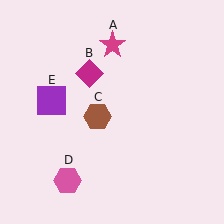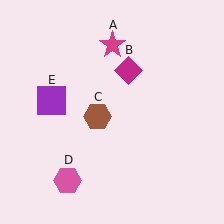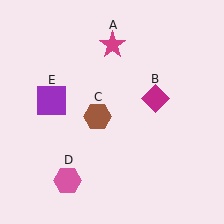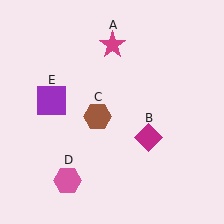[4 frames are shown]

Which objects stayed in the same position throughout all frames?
Magenta star (object A) and brown hexagon (object C) and pink hexagon (object D) and purple square (object E) remained stationary.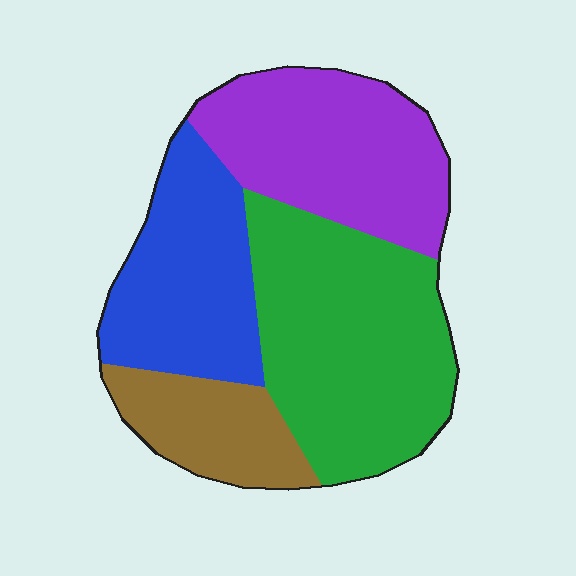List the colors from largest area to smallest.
From largest to smallest: green, purple, blue, brown.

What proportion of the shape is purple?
Purple covers around 25% of the shape.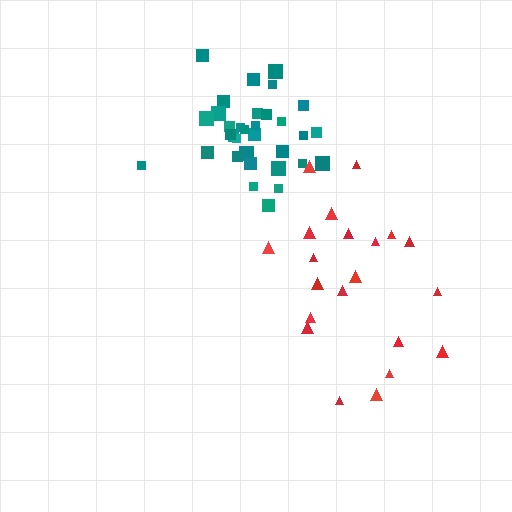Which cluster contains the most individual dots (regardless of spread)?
Teal (33).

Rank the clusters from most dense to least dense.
teal, red.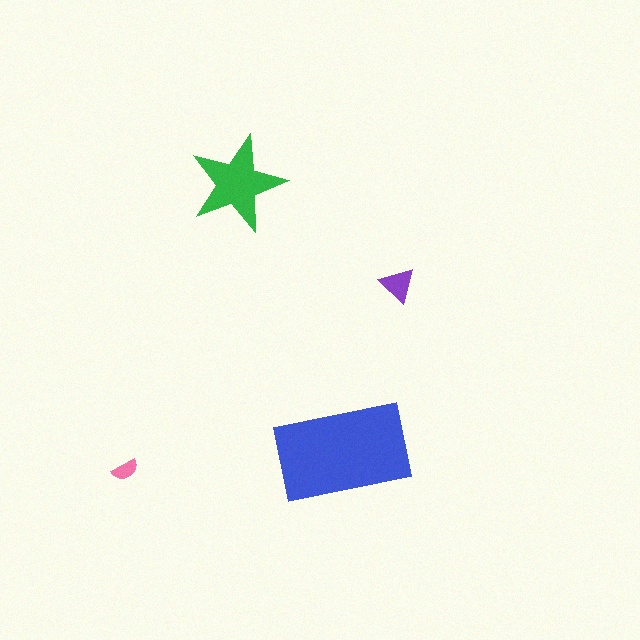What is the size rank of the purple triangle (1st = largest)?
3rd.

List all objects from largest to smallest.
The blue rectangle, the green star, the purple triangle, the pink semicircle.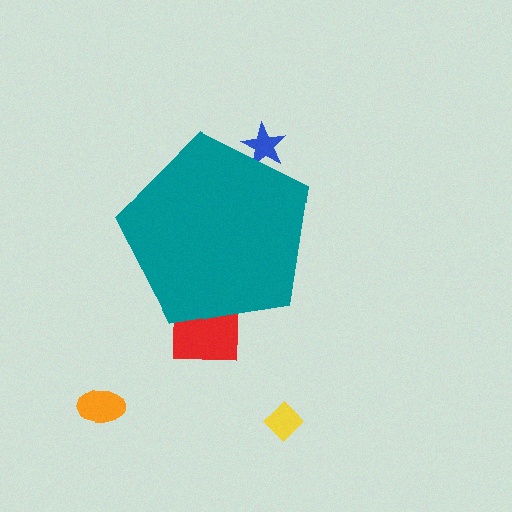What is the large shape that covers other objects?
A teal pentagon.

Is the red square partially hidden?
Yes, the red square is partially hidden behind the teal pentagon.